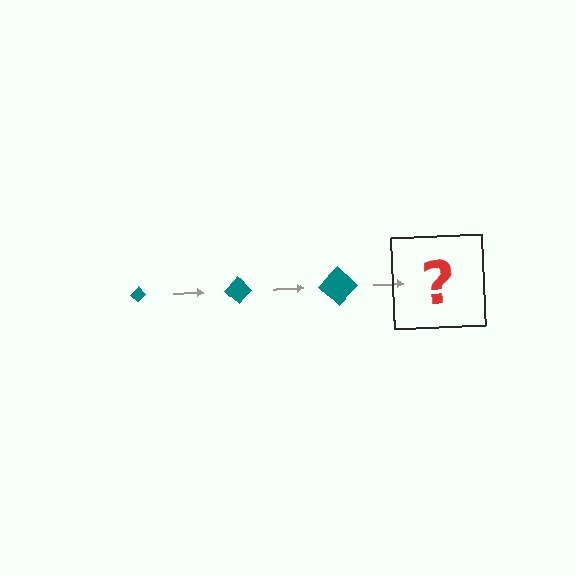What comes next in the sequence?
The next element should be a teal diamond, larger than the previous one.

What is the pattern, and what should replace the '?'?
The pattern is that the diamond gets progressively larger each step. The '?' should be a teal diamond, larger than the previous one.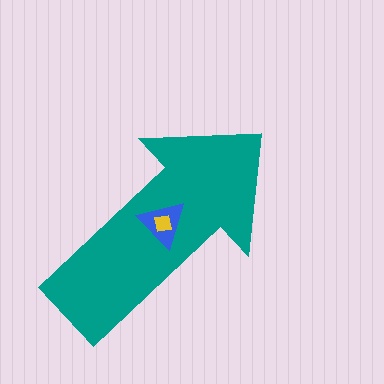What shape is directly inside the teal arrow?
The blue triangle.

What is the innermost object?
The yellow square.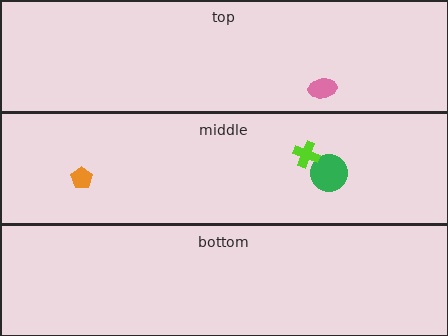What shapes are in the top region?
The pink ellipse.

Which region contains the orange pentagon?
The middle region.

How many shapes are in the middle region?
3.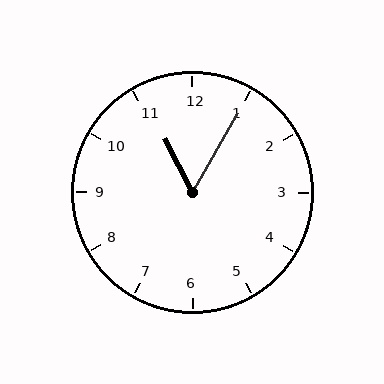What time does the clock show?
11:05.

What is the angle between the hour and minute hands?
Approximately 58 degrees.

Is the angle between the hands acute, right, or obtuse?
It is acute.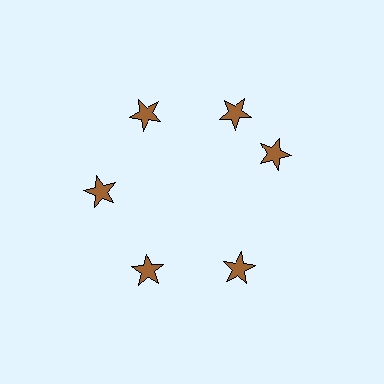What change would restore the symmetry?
The symmetry would be restored by rotating it back into even spacing with its neighbors so that all 6 stars sit at equal angles and equal distance from the center.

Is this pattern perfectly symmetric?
No. The 6 brown stars are arranged in a ring, but one element near the 3 o'clock position is rotated out of alignment along the ring, breaking the 6-fold rotational symmetry.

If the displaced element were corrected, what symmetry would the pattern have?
It would have 6-fold rotational symmetry — the pattern would map onto itself every 60 degrees.